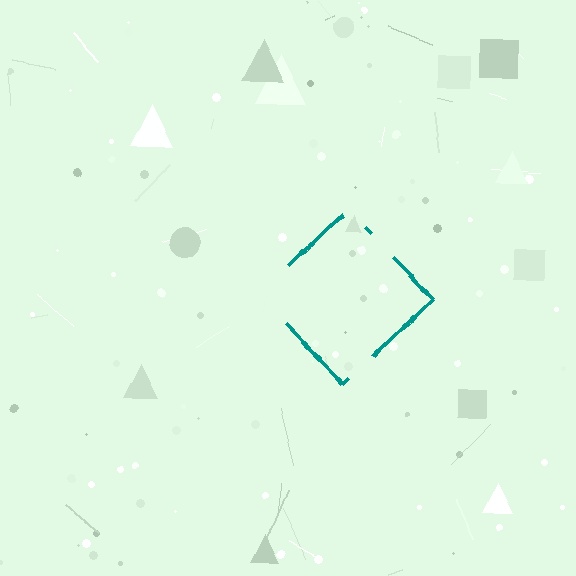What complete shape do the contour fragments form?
The contour fragments form a diamond.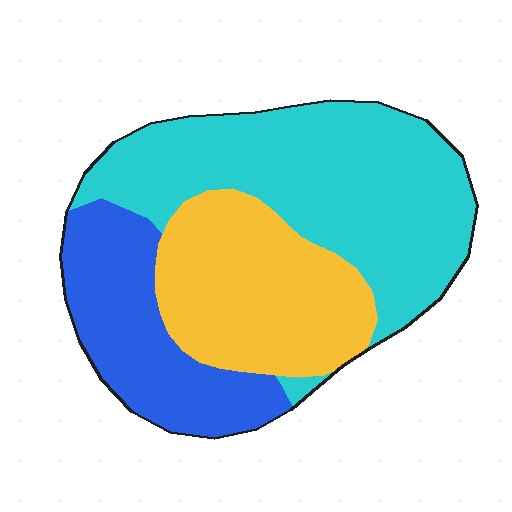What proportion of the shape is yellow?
Yellow covers around 30% of the shape.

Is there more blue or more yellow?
Yellow.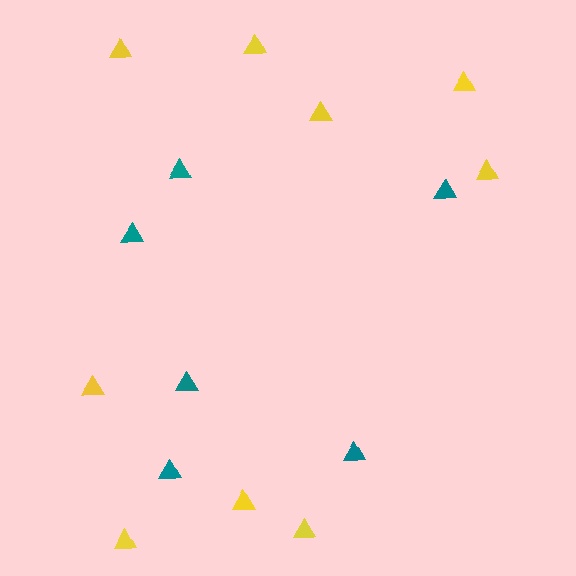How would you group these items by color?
There are 2 groups: one group of teal triangles (6) and one group of yellow triangles (9).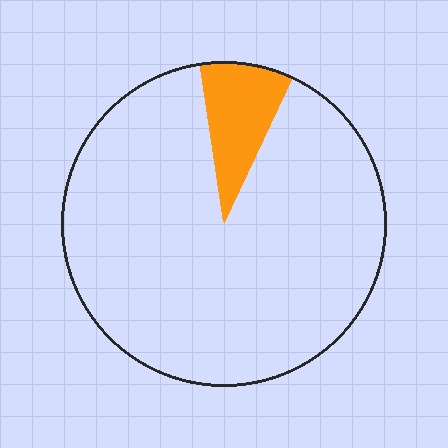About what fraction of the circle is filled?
About one tenth (1/10).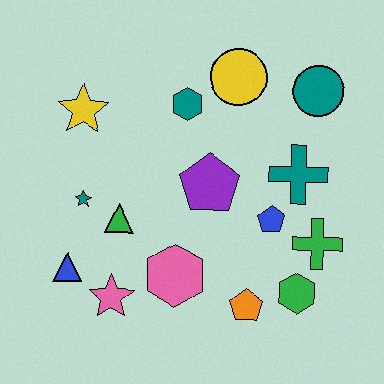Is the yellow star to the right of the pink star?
No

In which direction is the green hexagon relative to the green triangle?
The green hexagon is to the right of the green triangle.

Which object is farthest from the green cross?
The yellow star is farthest from the green cross.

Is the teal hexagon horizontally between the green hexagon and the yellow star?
Yes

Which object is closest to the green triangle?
The teal star is closest to the green triangle.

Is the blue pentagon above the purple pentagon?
No